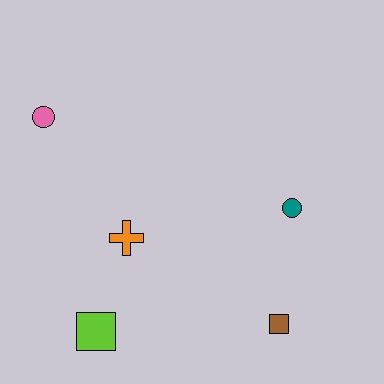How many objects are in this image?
There are 5 objects.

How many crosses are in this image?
There is 1 cross.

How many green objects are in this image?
There are no green objects.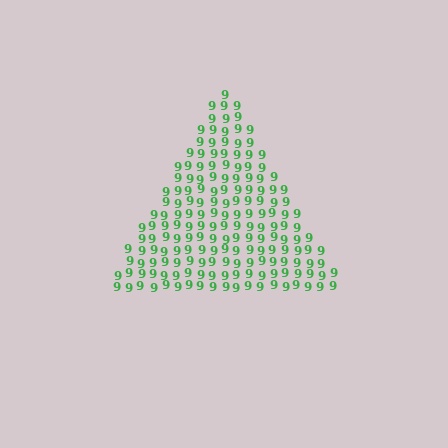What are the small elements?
The small elements are digit 9's.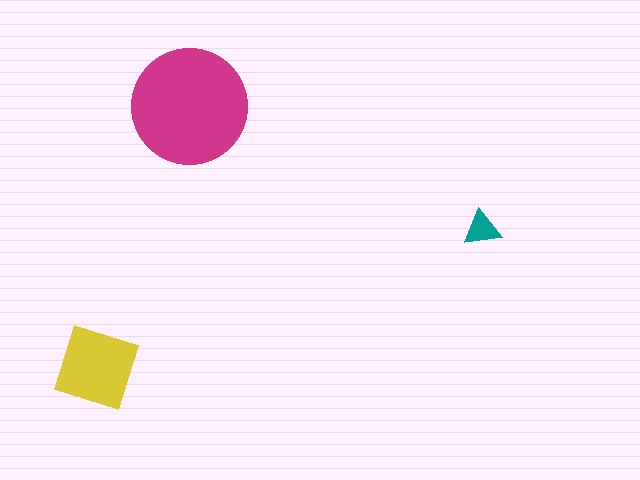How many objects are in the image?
There are 3 objects in the image.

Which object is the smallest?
The teal triangle.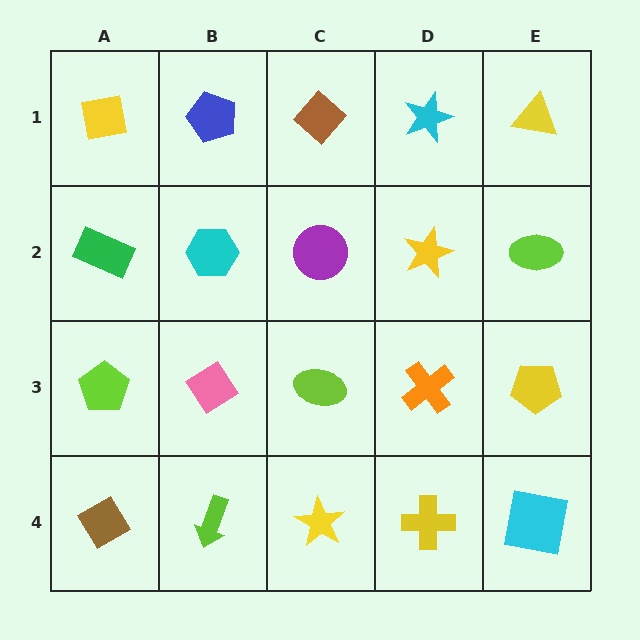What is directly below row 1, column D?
A yellow star.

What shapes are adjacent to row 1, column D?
A yellow star (row 2, column D), a brown diamond (row 1, column C), a yellow triangle (row 1, column E).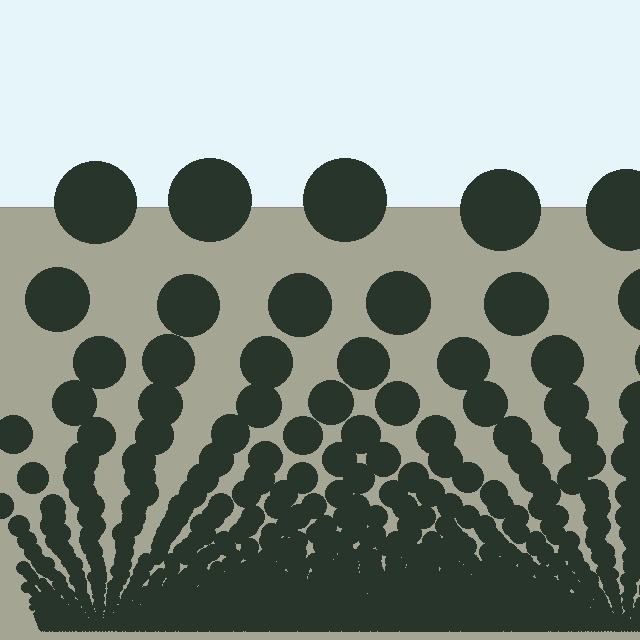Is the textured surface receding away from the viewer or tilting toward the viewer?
The surface appears to tilt toward the viewer. Texture elements get larger and sparser toward the top.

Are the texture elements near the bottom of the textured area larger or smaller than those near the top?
Smaller. The gradient is inverted — elements near the bottom are smaller and denser.